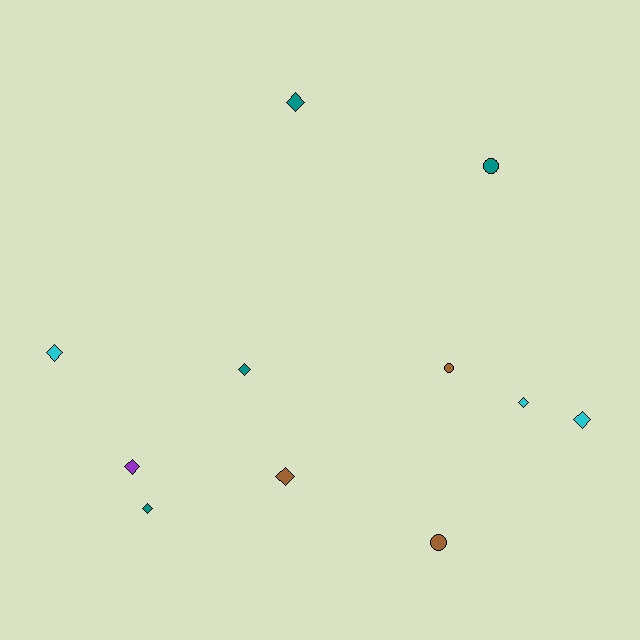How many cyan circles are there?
There are no cyan circles.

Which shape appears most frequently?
Diamond, with 8 objects.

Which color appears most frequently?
Teal, with 4 objects.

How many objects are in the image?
There are 11 objects.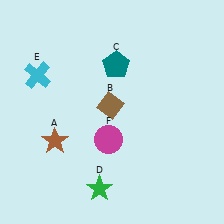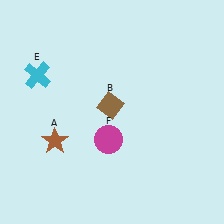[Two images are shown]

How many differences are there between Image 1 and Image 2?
There are 2 differences between the two images.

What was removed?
The green star (D), the teal pentagon (C) were removed in Image 2.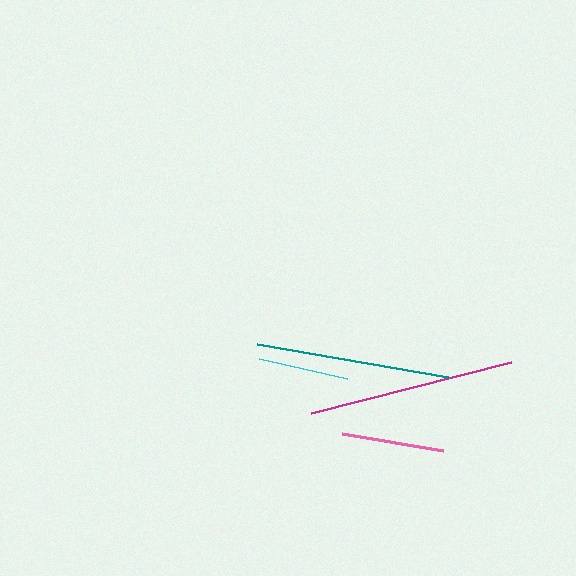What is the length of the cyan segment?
The cyan segment is approximately 90 pixels long.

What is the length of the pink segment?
The pink segment is approximately 102 pixels long.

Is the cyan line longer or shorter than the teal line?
The teal line is longer than the cyan line.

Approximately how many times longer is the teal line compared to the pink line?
The teal line is approximately 1.9 times the length of the pink line.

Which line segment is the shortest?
The cyan line is the shortest at approximately 90 pixels.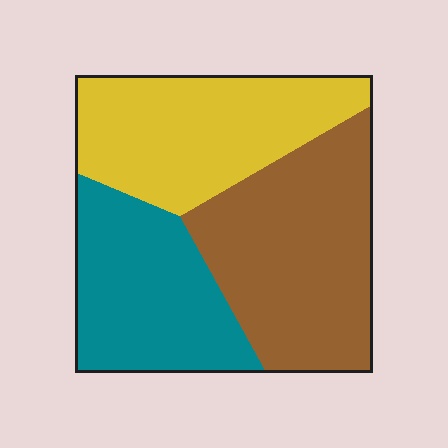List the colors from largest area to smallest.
From largest to smallest: brown, yellow, teal.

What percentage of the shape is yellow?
Yellow takes up about one third (1/3) of the shape.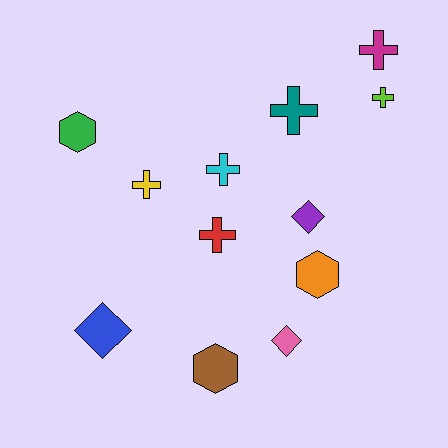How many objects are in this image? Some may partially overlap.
There are 12 objects.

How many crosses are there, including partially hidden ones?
There are 6 crosses.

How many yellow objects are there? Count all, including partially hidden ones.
There is 1 yellow object.